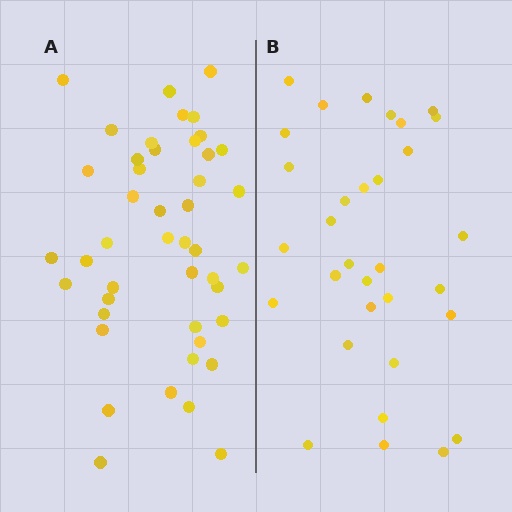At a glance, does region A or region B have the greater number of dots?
Region A (the left region) has more dots.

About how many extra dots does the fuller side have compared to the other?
Region A has approximately 15 more dots than region B.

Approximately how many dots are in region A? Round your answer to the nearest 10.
About 40 dots. (The exact count is 45, which rounds to 40.)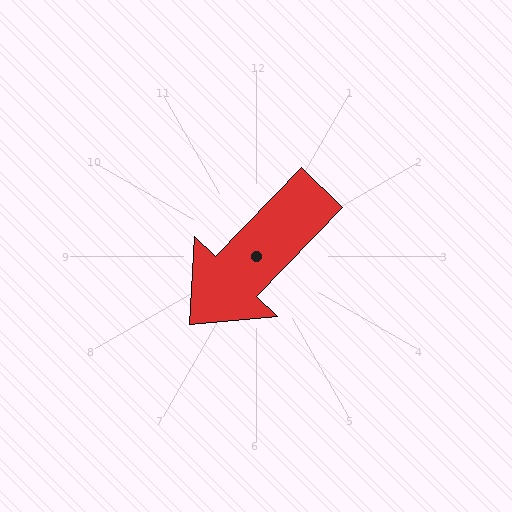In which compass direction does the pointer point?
Southwest.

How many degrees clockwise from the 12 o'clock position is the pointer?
Approximately 224 degrees.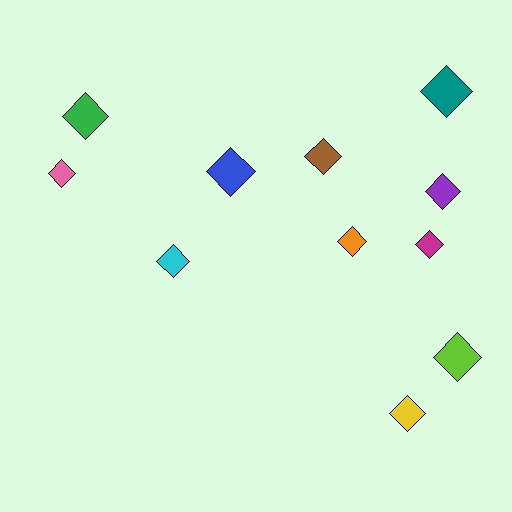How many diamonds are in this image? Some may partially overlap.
There are 11 diamonds.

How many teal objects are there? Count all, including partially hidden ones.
There is 1 teal object.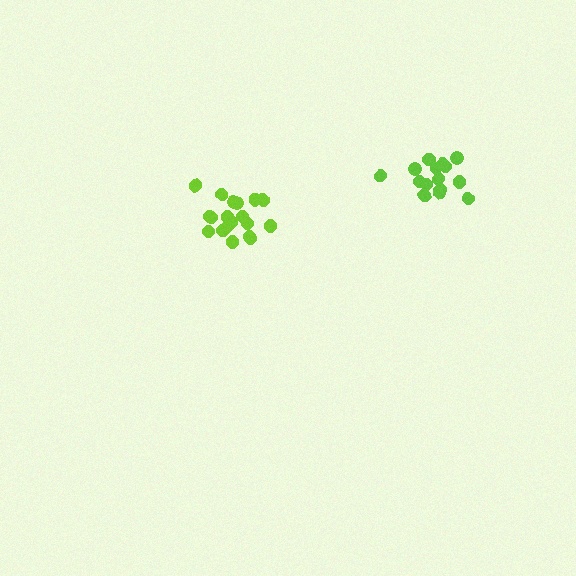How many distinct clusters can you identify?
There are 2 distinct clusters.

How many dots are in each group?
Group 1: 19 dots, Group 2: 15 dots (34 total).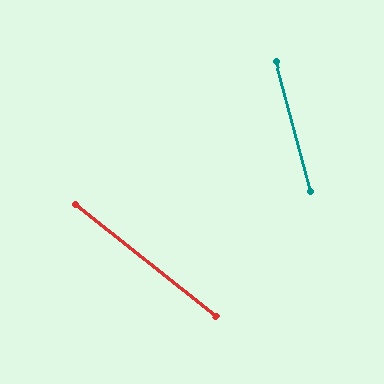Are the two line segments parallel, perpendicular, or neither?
Neither parallel nor perpendicular — they differ by about 37°.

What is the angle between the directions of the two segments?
Approximately 37 degrees.